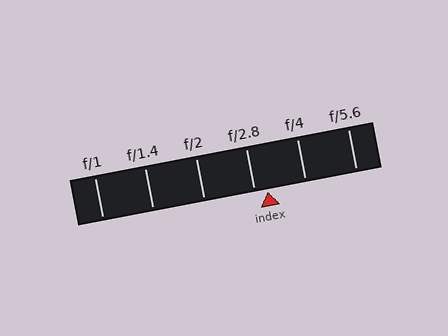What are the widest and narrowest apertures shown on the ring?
The widest aperture shown is f/1 and the narrowest is f/5.6.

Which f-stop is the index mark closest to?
The index mark is closest to f/2.8.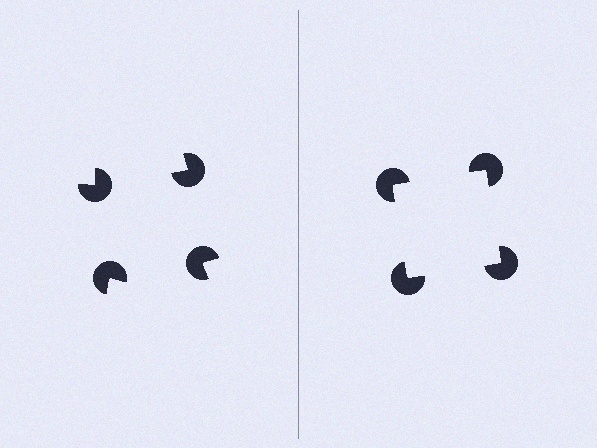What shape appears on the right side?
An illusory square.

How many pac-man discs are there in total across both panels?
8 — 4 on each side.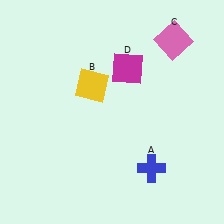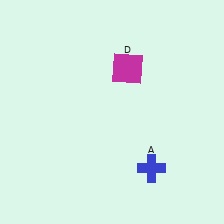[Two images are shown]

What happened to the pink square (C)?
The pink square (C) was removed in Image 2. It was in the top-right area of Image 1.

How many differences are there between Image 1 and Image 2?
There are 2 differences between the two images.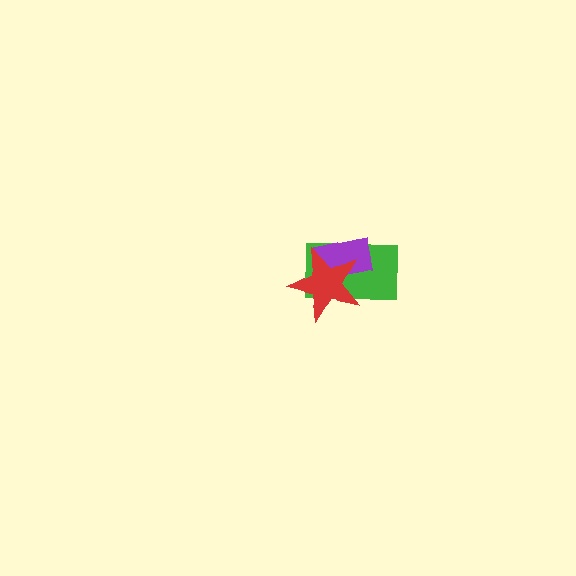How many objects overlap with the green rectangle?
2 objects overlap with the green rectangle.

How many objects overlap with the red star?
2 objects overlap with the red star.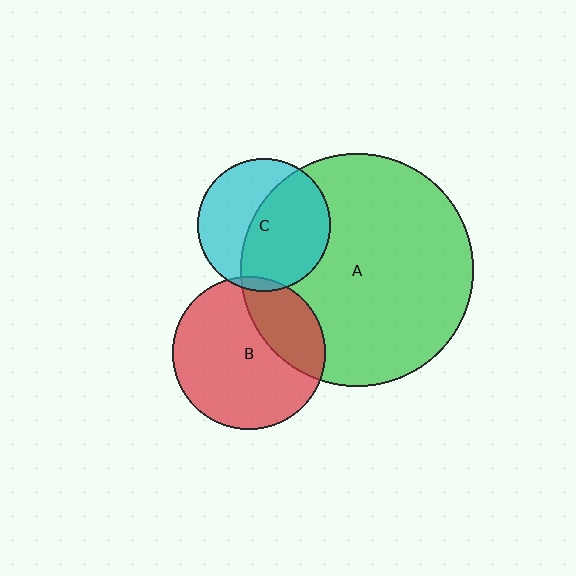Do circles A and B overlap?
Yes.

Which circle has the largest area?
Circle A (green).